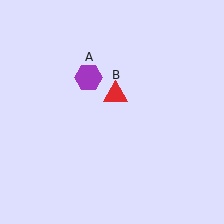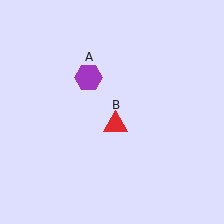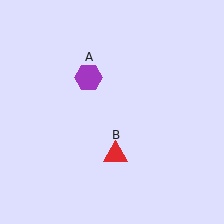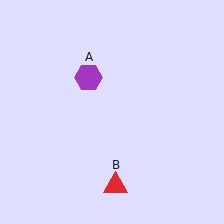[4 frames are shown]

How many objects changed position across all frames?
1 object changed position: red triangle (object B).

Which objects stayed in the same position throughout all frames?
Purple hexagon (object A) remained stationary.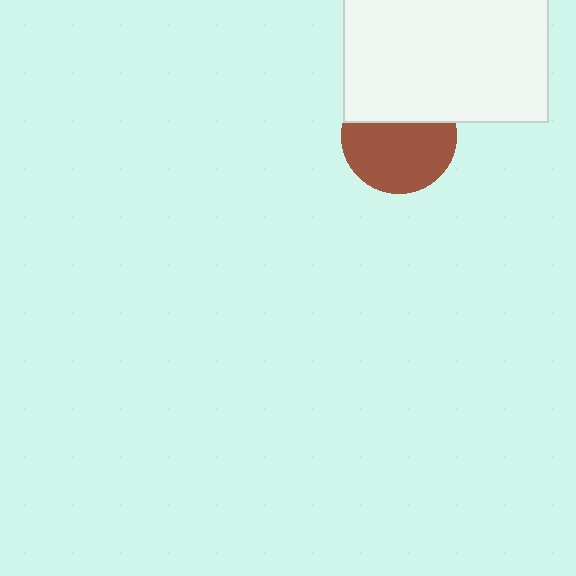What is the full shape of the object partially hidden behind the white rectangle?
The partially hidden object is a brown circle.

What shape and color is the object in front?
The object in front is a white rectangle.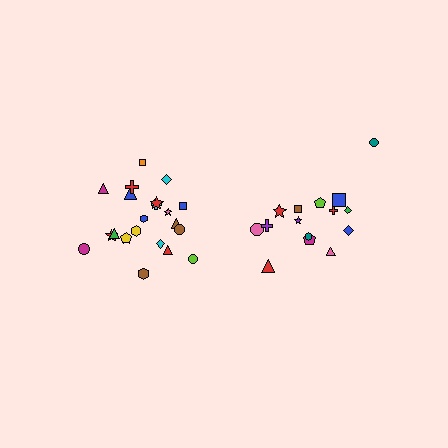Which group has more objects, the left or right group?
The left group.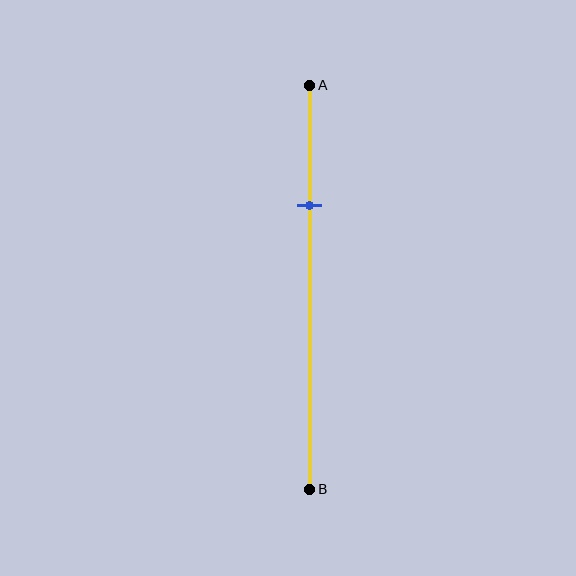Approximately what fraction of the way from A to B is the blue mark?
The blue mark is approximately 30% of the way from A to B.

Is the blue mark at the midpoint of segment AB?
No, the mark is at about 30% from A, not at the 50% midpoint.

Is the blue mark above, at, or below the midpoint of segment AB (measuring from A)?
The blue mark is above the midpoint of segment AB.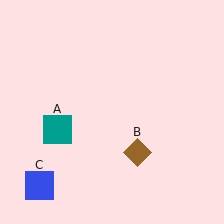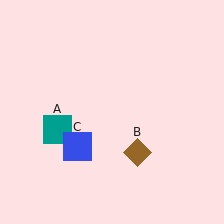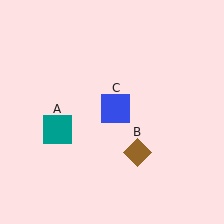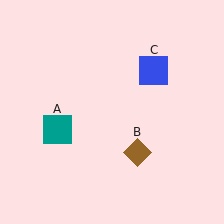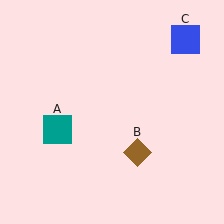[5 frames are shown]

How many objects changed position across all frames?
1 object changed position: blue square (object C).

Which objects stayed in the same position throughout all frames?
Teal square (object A) and brown diamond (object B) remained stationary.